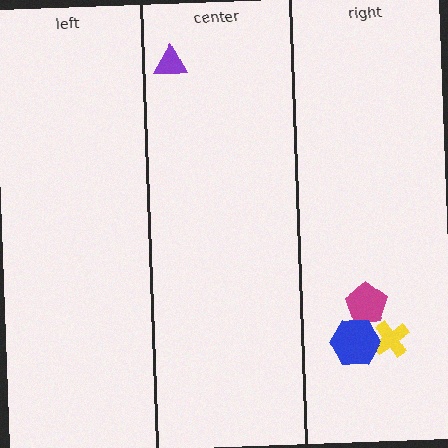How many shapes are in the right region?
3.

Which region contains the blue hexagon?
The right region.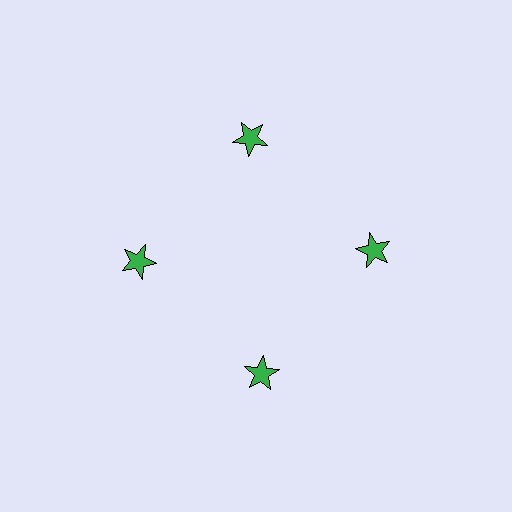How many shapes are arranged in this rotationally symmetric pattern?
There are 4 shapes, arranged in 4 groups of 1.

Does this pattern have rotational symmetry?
Yes, this pattern has 4-fold rotational symmetry. It looks the same after rotating 90 degrees around the center.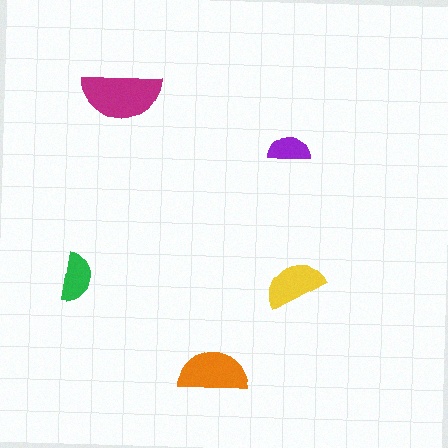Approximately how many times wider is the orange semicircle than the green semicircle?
About 1.5 times wider.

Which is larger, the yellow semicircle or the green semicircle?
The yellow one.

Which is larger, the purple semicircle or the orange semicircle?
The orange one.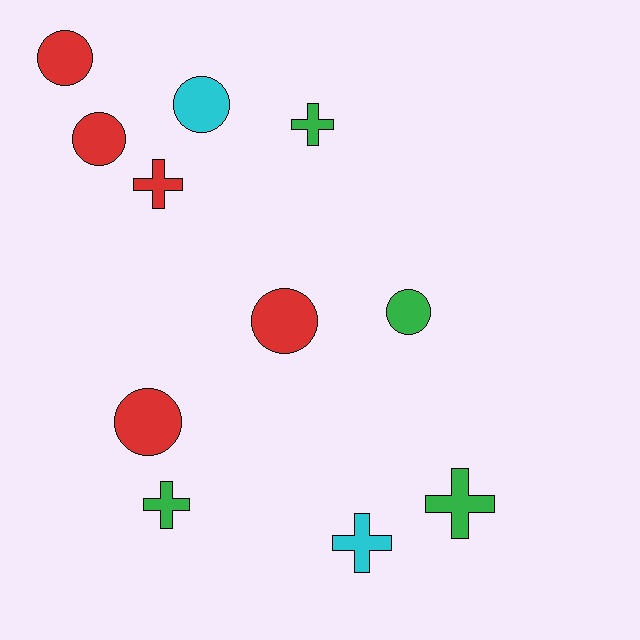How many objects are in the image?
There are 11 objects.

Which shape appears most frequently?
Circle, with 6 objects.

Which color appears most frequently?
Red, with 5 objects.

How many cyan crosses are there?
There is 1 cyan cross.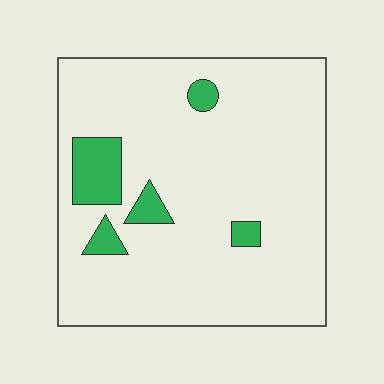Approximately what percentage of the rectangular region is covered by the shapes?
Approximately 10%.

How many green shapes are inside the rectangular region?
5.